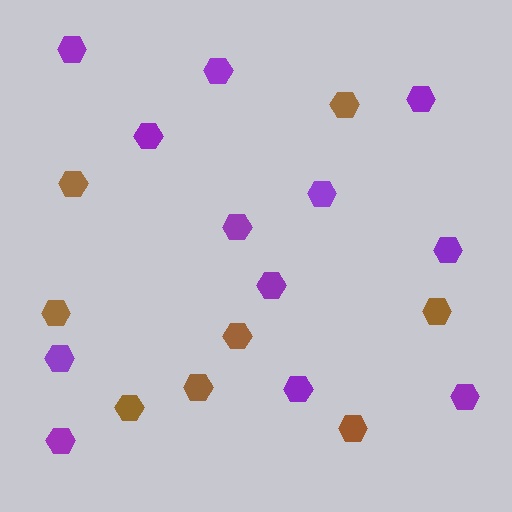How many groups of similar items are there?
There are 2 groups: one group of purple hexagons (12) and one group of brown hexagons (8).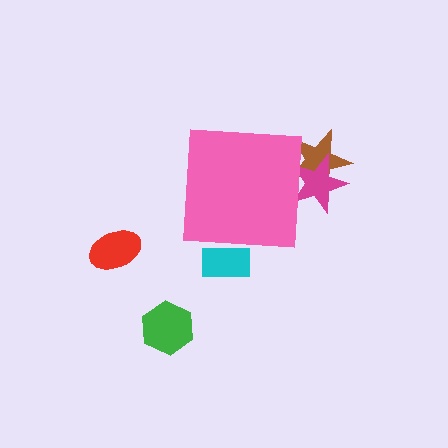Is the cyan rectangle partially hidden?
Yes, the cyan rectangle is partially hidden behind the pink square.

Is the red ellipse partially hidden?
No, the red ellipse is fully visible.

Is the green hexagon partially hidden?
No, the green hexagon is fully visible.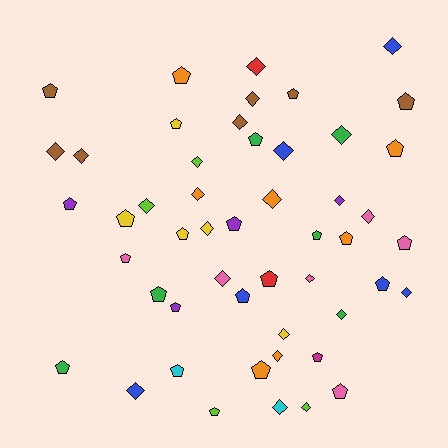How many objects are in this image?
There are 50 objects.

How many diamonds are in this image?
There are 24 diamonds.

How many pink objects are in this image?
There are 6 pink objects.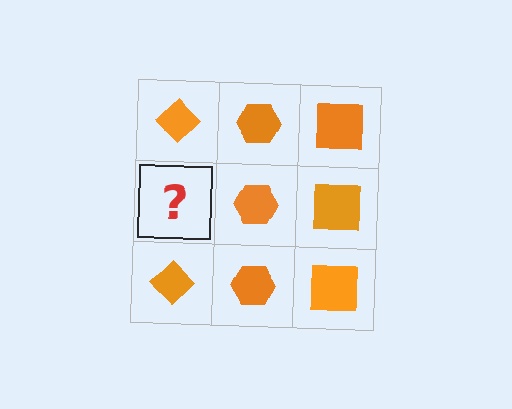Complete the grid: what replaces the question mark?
The question mark should be replaced with an orange diamond.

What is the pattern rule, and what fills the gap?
The rule is that each column has a consistent shape. The gap should be filled with an orange diamond.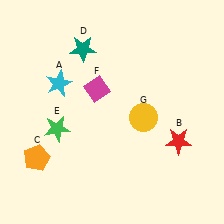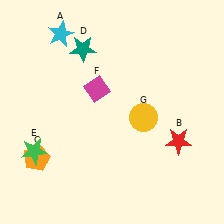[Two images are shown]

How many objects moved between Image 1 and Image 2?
2 objects moved between the two images.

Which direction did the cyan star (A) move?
The cyan star (A) moved up.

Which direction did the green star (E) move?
The green star (E) moved left.